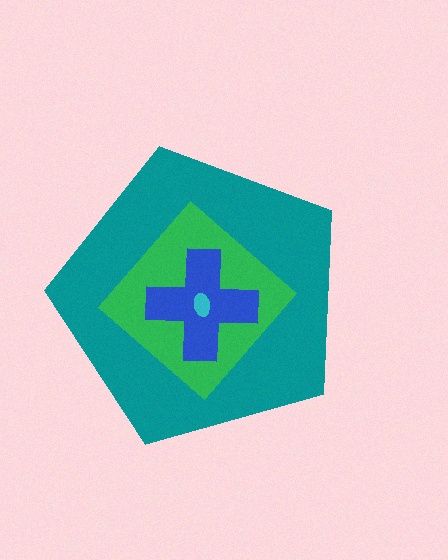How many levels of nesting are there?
4.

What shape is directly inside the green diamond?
The blue cross.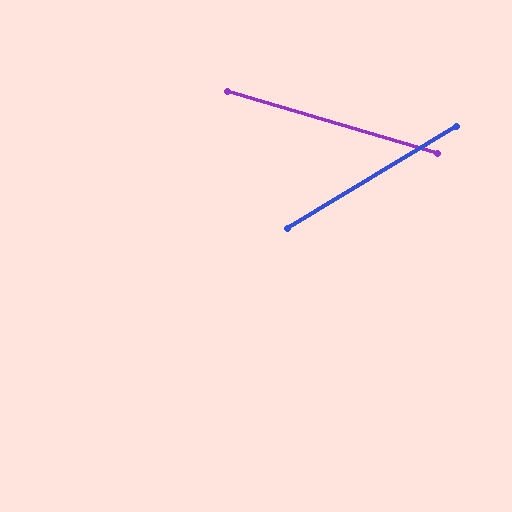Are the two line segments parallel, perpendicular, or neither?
Neither parallel nor perpendicular — they differ by about 47°.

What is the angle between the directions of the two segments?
Approximately 47 degrees.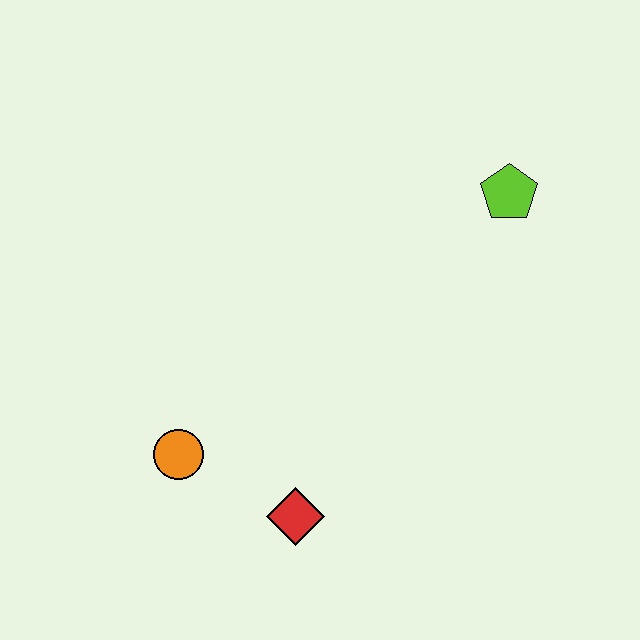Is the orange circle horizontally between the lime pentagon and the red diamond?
No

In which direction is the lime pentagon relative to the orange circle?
The lime pentagon is to the right of the orange circle.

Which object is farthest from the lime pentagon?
The orange circle is farthest from the lime pentagon.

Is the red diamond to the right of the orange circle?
Yes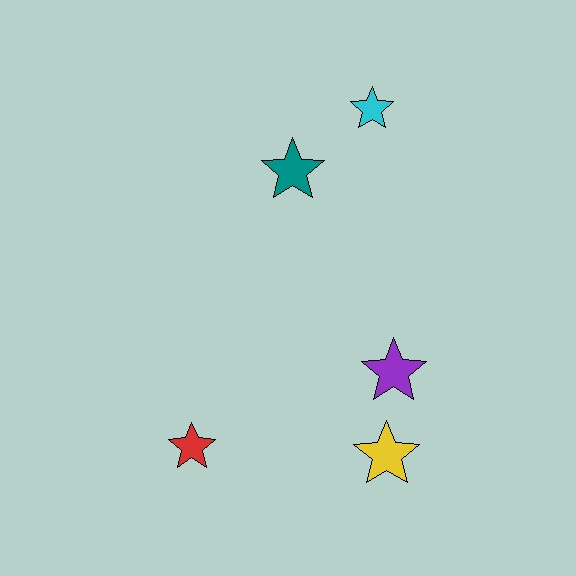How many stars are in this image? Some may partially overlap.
There are 5 stars.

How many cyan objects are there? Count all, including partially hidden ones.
There is 1 cyan object.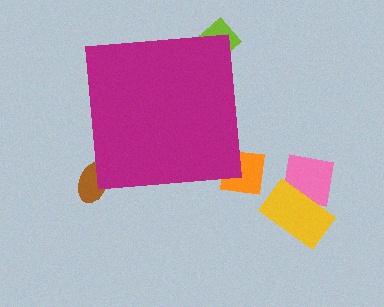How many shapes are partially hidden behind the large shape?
3 shapes are partially hidden.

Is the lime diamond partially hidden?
Yes, the lime diamond is partially hidden behind the magenta square.